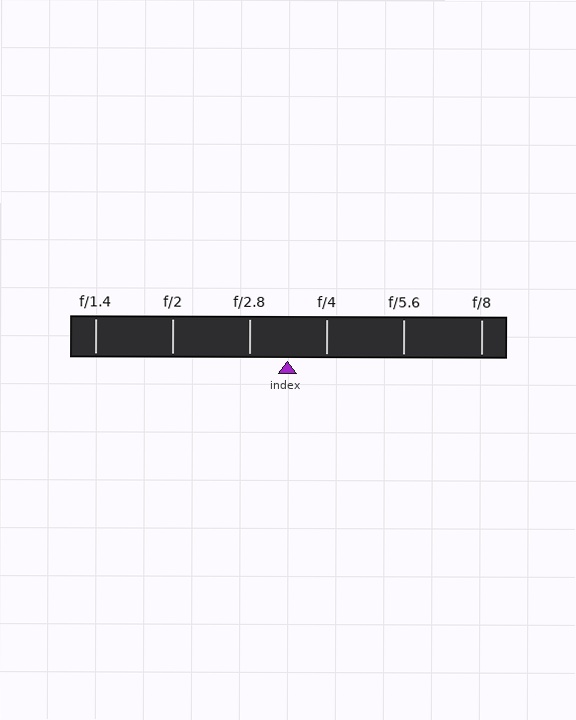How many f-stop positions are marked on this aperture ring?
There are 6 f-stop positions marked.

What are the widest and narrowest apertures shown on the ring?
The widest aperture shown is f/1.4 and the narrowest is f/8.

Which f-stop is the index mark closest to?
The index mark is closest to f/2.8.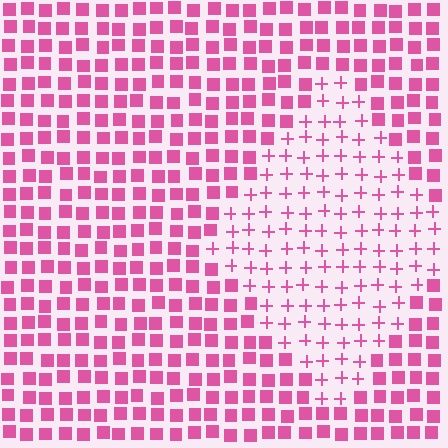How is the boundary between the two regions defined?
The boundary is defined by a change in element shape: plus signs inside vs. squares outside. All elements share the same color and spacing.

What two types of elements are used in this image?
The image uses plus signs inside the diamond region and squares outside it.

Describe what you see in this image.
The image is filled with small pink elements arranged in a uniform grid. A diamond-shaped region contains plus signs, while the surrounding area contains squares. The boundary is defined purely by the change in element shape.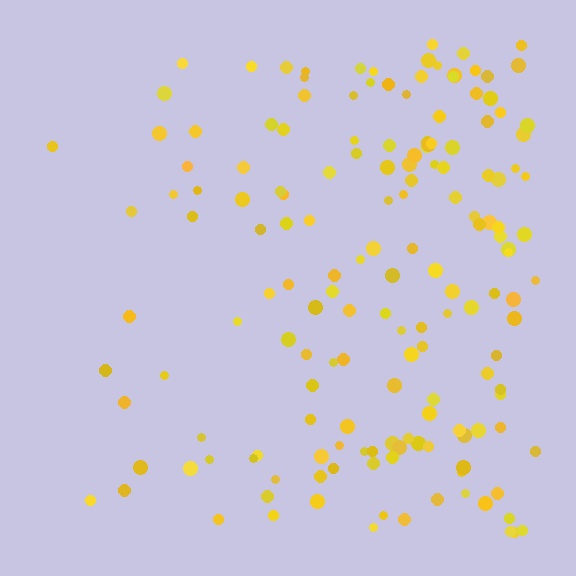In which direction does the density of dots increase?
From left to right, with the right side densest.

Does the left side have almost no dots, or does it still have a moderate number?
Still a moderate number, just noticeably fewer than the right.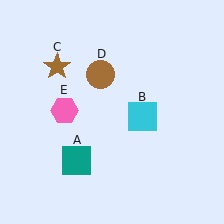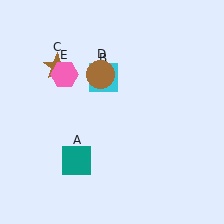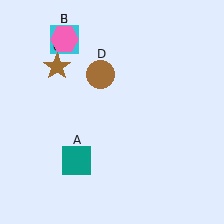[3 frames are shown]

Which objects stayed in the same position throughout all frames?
Teal square (object A) and brown star (object C) and brown circle (object D) remained stationary.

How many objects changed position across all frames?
2 objects changed position: cyan square (object B), pink hexagon (object E).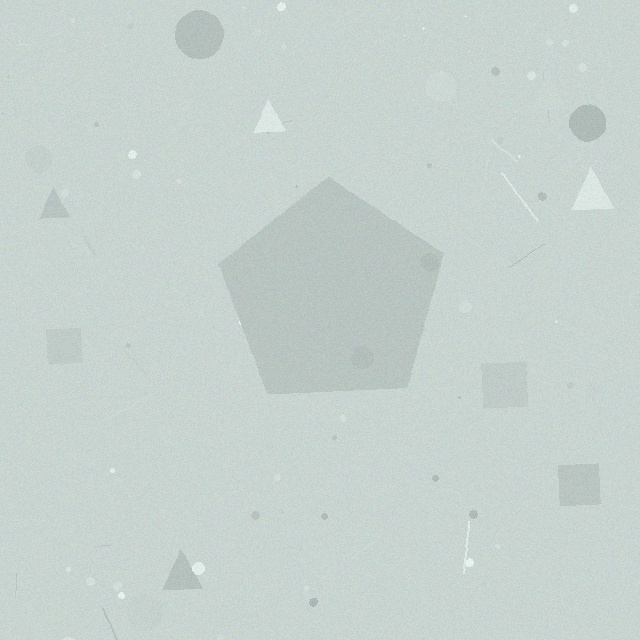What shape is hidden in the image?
A pentagon is hidden in the image.